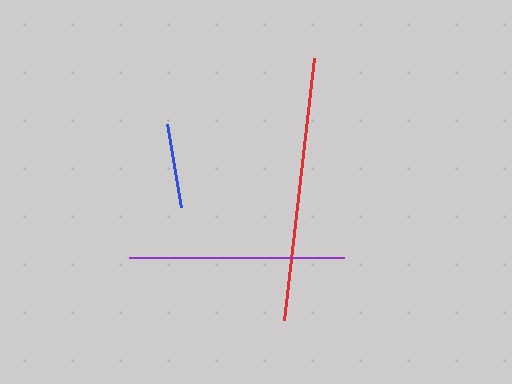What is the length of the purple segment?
The purple segment is approximately 214 pixels long.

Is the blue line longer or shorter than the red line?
The red line is longer than the blue line.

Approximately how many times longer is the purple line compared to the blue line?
The purple line is approximately 2.5 times the length of the blue line.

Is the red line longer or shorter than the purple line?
The red line is longer than the purple line.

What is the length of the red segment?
The red segment is approximately 264 pixels long.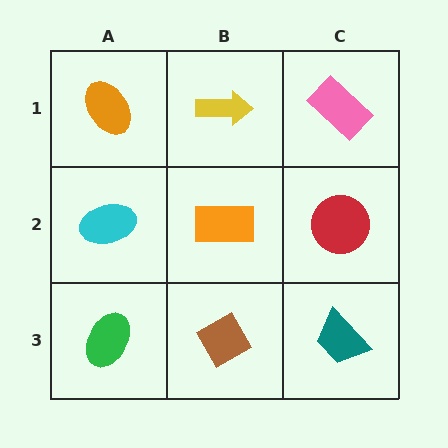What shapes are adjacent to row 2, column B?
A yellow arrow (row 1, column B), a brown diamond (row 3, column B), a cyan ellipse (row 2, column A), a red circle (row 2, column C).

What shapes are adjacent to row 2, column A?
An orange ellipse (row 1, column A), a green ellipse (row 3, column A), an orange rectangle (row 2, column B).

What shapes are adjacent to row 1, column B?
An orange rectangle (row 2, column B), an orange ellipse (row 1, column A), a pink rectangle (row 1, column C).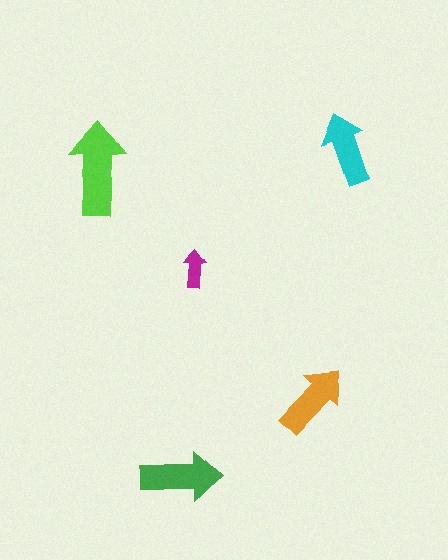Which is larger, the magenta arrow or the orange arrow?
The orange one.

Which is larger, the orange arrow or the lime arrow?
The lime one.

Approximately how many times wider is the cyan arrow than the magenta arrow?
About 2 times wider.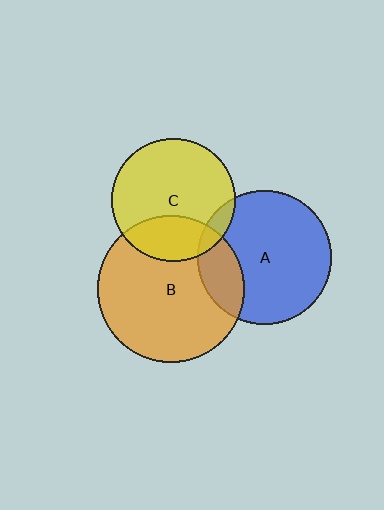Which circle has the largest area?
Circle B (orange).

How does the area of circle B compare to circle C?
Approximately 1.4 times.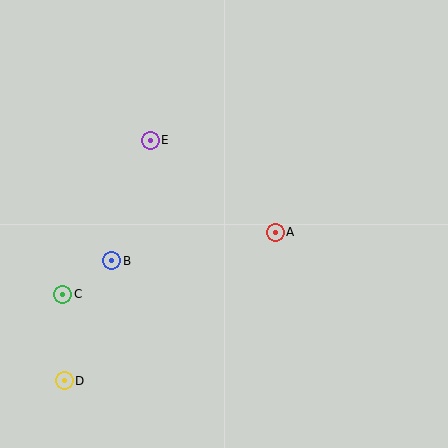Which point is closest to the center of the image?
Point A at (275, 232) is closest to the center.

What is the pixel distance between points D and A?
The distance between D and A is 258 pixels.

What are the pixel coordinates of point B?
Point B is at (112, 261).